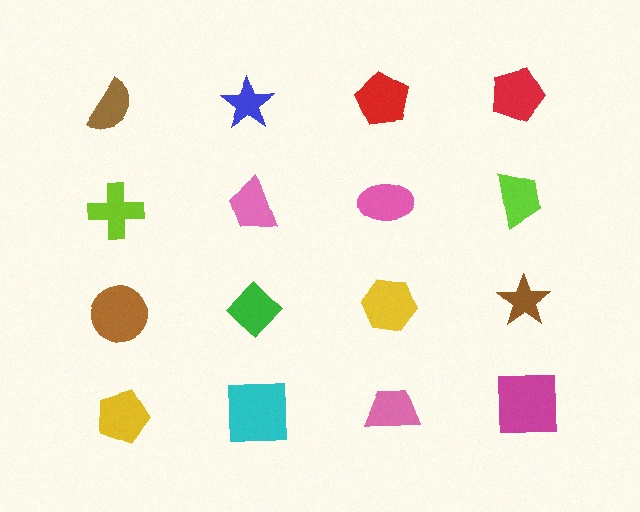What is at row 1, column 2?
A blue star.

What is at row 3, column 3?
A yellow hexagon.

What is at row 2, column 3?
A pink ellipse.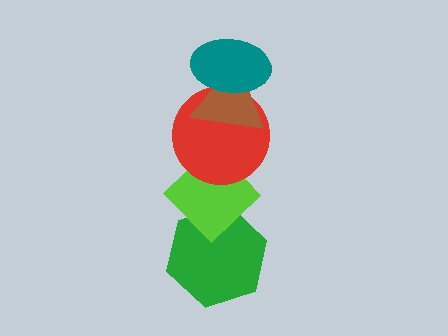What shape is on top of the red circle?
The brown triangle is on top of the red circle.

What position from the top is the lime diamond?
The lime diamond is 4th from the top.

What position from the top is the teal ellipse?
The teal ellipse is 1st from the top.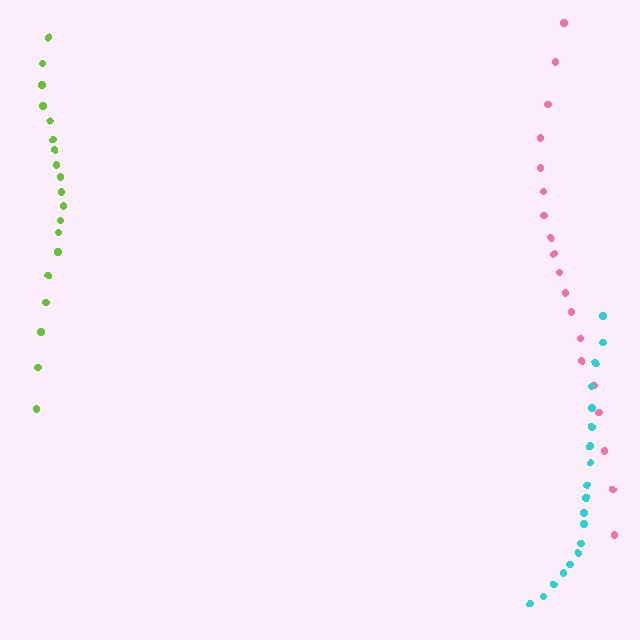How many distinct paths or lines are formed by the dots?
There are 3 distinct paths.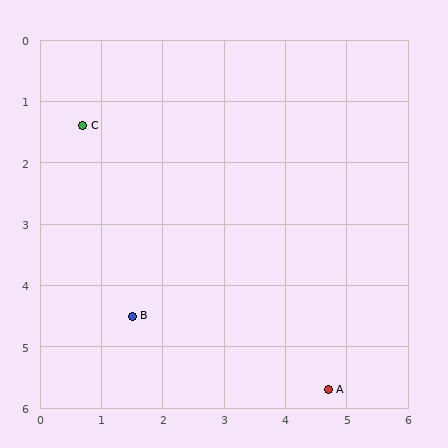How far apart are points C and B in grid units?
Points C and B are about 3.2 grid units apart.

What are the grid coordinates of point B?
Point B is at approximately (1.5, 4.5).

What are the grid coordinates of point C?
Point C is at approximately (0.7, 1.4).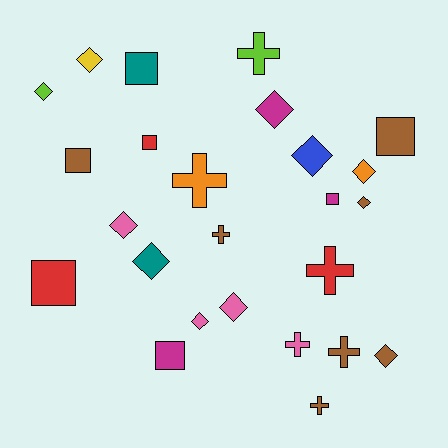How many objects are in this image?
There are 25 objects.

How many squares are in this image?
There are 7 squares.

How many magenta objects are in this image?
There are 3 magenta objects.